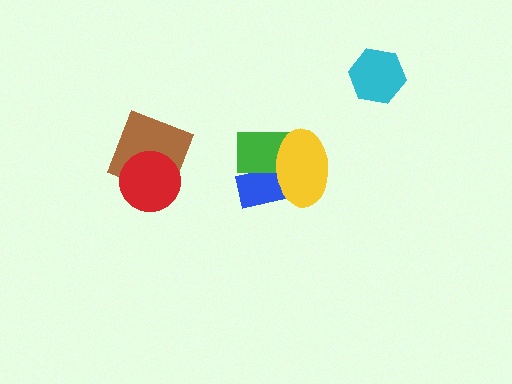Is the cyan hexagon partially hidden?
No, no other shape covers it.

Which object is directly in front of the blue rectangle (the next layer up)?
The green rectangle is directly in front of the blue rectangle.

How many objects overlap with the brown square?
1 object overlaps with the brown square.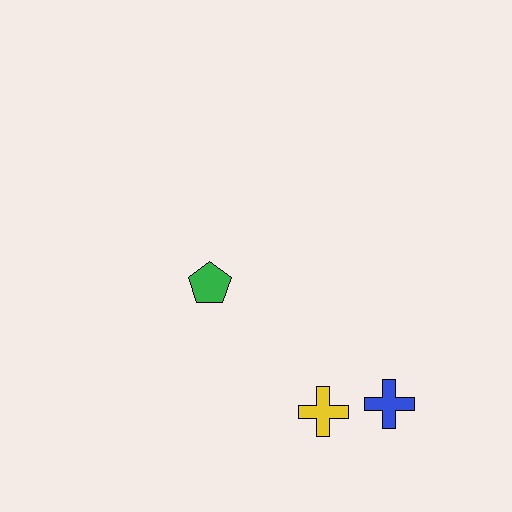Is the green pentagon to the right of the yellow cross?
No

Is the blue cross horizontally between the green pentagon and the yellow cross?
No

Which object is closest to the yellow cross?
The blue cross is closest to the yellow cross.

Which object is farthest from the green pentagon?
The blue cross is farthest from the green pentagon.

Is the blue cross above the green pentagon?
No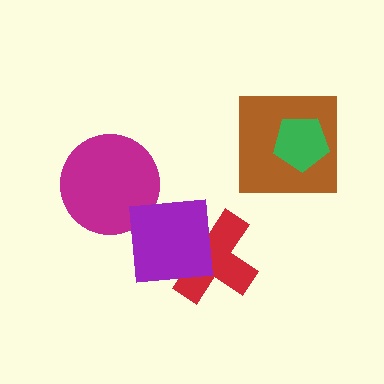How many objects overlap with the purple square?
1 object overlaps with the purple square.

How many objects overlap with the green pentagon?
1 object overlaps with the green pentagon.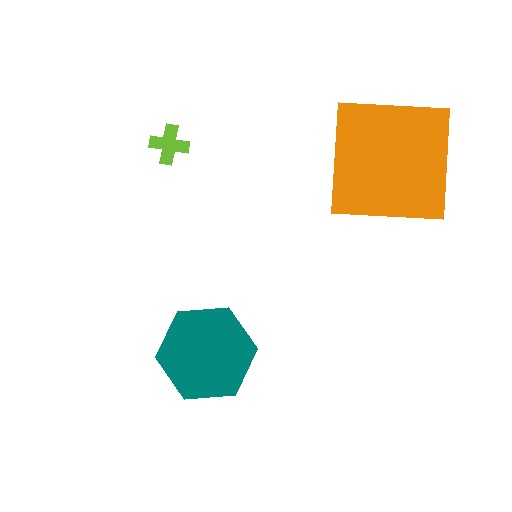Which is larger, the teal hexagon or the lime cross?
The teal hexagon.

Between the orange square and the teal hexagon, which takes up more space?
The orange square.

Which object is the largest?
The orange square.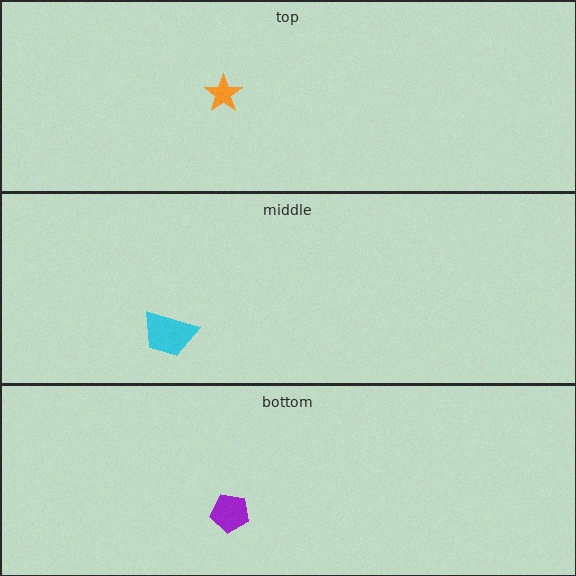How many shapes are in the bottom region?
1.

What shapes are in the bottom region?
The purple pentagon.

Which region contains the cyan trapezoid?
The middle region.